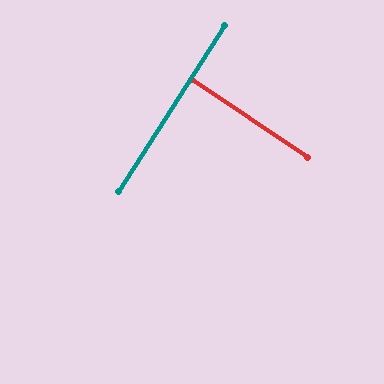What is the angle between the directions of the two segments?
Approximately 88 degrees.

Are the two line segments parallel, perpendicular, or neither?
Perpendicular — they meet at approximately 88°.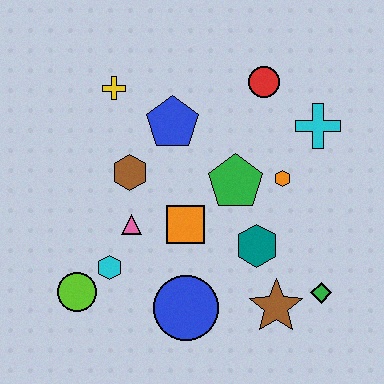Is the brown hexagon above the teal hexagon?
Yes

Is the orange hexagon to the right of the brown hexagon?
Yes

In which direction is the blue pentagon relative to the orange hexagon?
The blue pentagon is to the left of the orange hexagon.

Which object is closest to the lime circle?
The cyan hexagon is closest to the lime circle.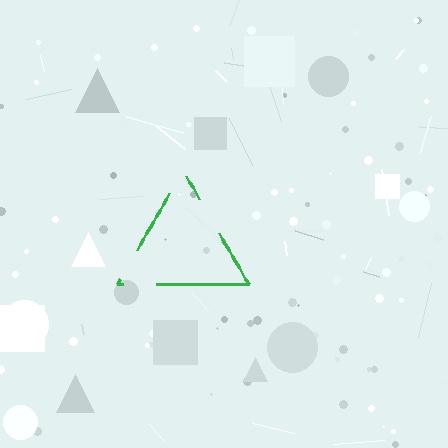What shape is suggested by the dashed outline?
The dashed outline suggests a triangle.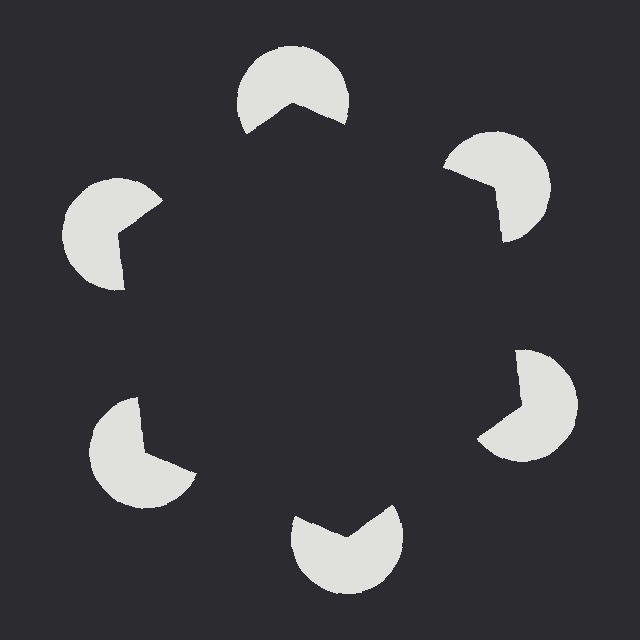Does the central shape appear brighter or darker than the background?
It typically appears slightly darker than the background, even though no actual brightness change is drawn.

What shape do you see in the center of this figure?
An illusory hexagon — its edges are inferred from the aligned wedge cuts in the pac-man discs, not physically drawn.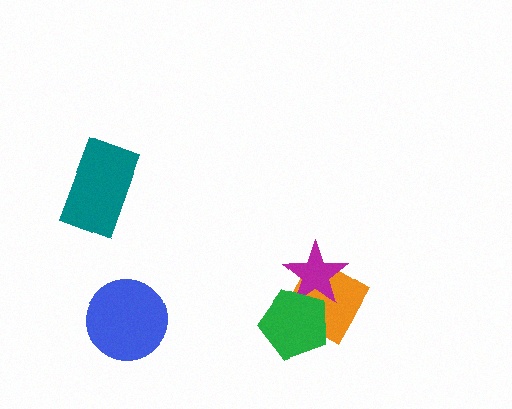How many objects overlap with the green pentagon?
2 objects overlap with the green pentagon.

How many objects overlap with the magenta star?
2 objects overlap with the magenta star.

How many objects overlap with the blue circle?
0 objects overlap with the blue circle.